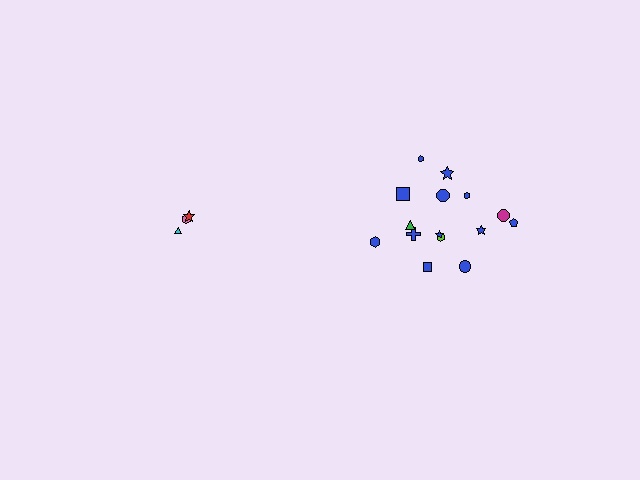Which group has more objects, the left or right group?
The right group.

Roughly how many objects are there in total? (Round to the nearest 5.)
Roughly 20 objects in total.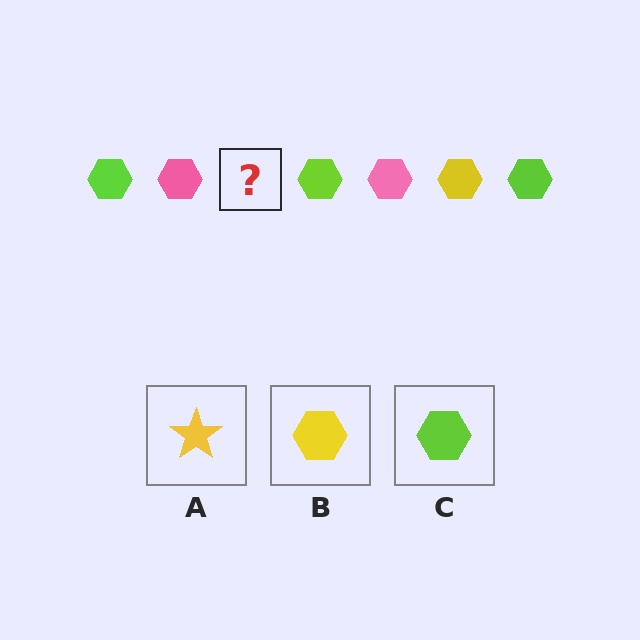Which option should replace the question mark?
Option B.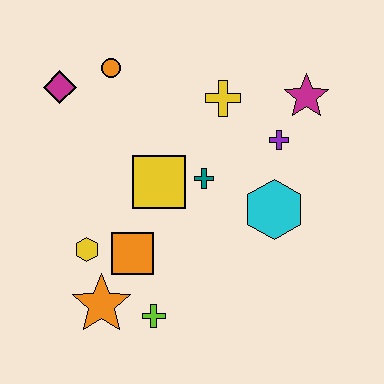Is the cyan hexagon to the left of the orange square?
No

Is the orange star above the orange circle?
No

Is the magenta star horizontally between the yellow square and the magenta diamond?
No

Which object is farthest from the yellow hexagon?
The magenta star is farthest from the yellow hexagon.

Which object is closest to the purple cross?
The magenta star is closest to the purple cross.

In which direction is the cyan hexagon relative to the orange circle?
The cyan hexagon is to the right of the orange circle.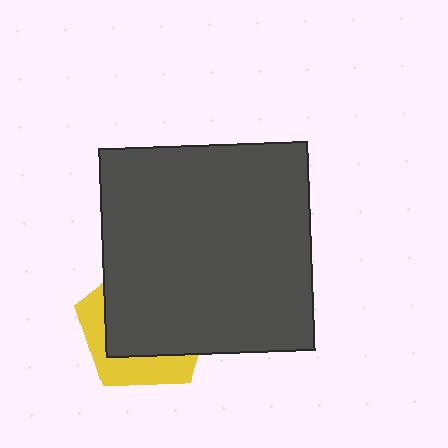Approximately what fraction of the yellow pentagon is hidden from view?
Roughly 67% of the yellow pentagon is hidden behind the dark gray square.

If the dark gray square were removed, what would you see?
You would see the complete yellow pentagon.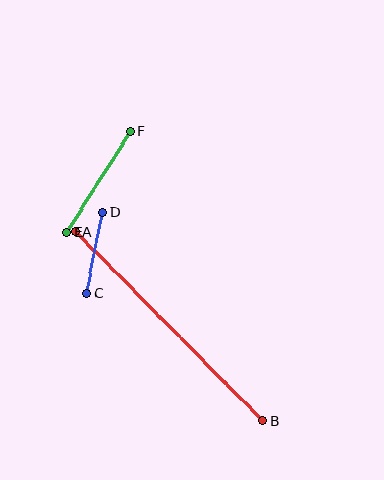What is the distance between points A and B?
The distance is approximately 266 pixels.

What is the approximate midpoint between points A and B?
The midpoint is at approximately (169, 326) pixels.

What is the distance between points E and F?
The distance is approximately 119 pixels.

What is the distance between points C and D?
The distance is approximately 82 pixels.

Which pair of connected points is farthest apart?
Points A and B are farthest apart.